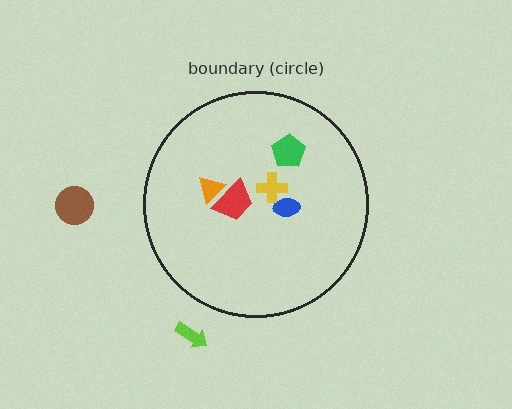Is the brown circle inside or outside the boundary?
Outside.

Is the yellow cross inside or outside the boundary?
Inside.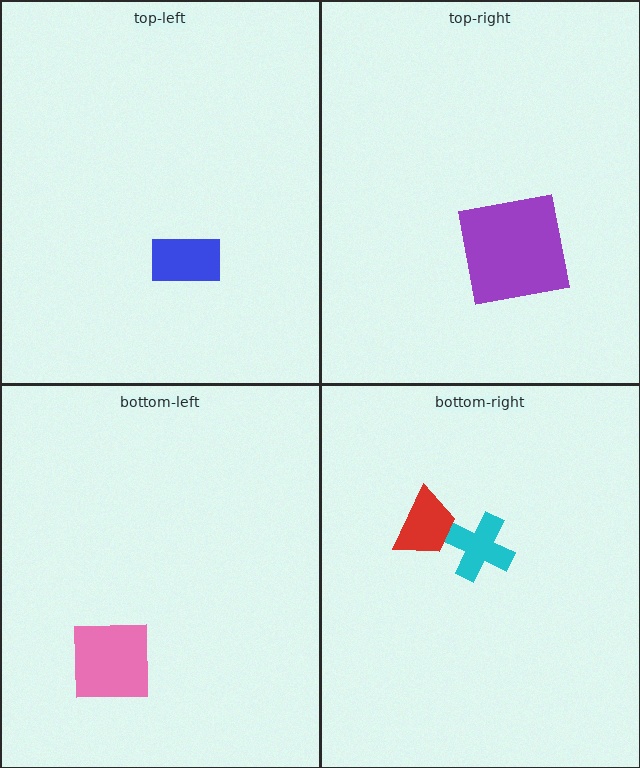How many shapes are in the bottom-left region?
1.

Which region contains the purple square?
The top-right region.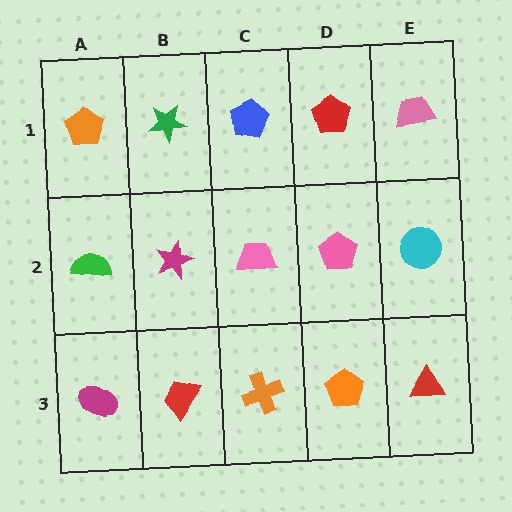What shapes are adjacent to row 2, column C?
A blue pentagon (row 1, column C), an orange cross (row 3, column C), a magenta star (row 2, column B), a pink pentagon (row 2, column D).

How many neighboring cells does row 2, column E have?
3.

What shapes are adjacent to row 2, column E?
A pink trapezoid (row 1, column E), a red triangle (row 3, column E), a pink pentagon (row 2, column D).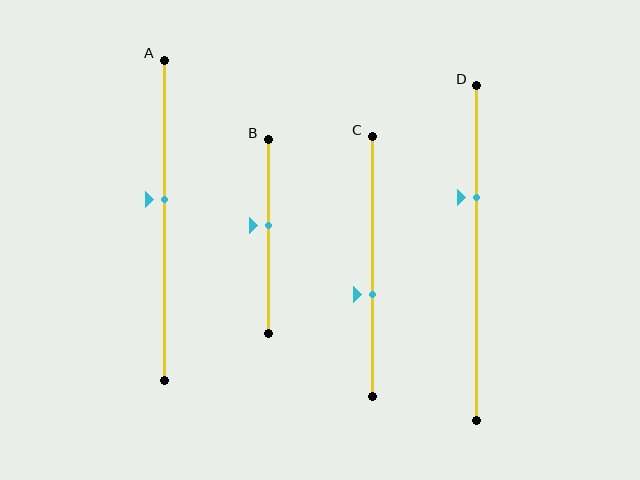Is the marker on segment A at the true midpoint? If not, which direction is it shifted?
No, the marker on segment A is shifted upward by about 6% of the segment length.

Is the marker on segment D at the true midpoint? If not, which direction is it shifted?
No, the marker on segment D is shifted upward by about 17% of the segment length.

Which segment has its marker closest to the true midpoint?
Segment B has its marker closest to the true midpoint.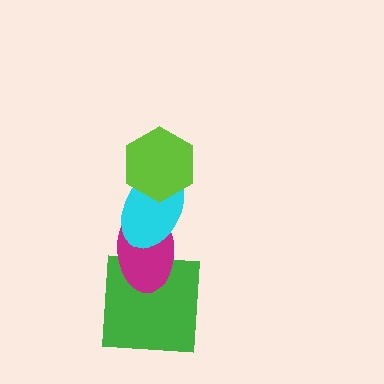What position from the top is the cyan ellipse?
The cyan ellipse is 2nd from the top.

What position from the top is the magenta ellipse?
The magenta ellipse is 3rd from the top.